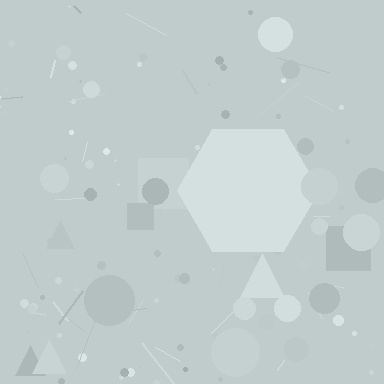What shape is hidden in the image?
A hexagon is hidden in the image.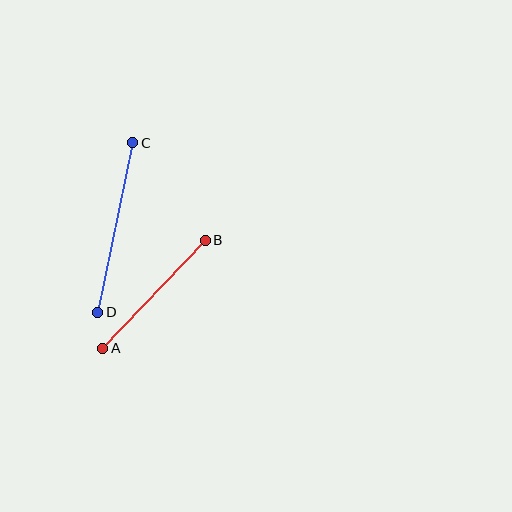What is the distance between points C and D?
The distance is approximately 173 pixels.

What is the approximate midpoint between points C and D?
The midpoint is at approximately (115, 227) pixels.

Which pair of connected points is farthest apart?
Points C and D are farthest apart.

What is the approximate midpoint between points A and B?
The midpoint is at approximately (154, 294) pixels.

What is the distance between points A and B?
The distance is approximately 149 pixels.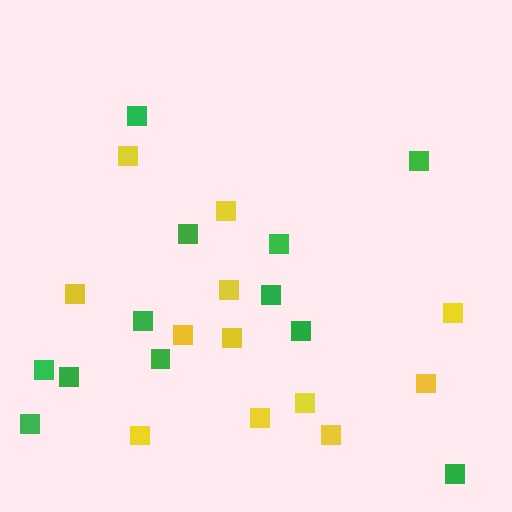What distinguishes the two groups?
There are 2 groups: one group of yellow squares (12) and one group of green squares (12).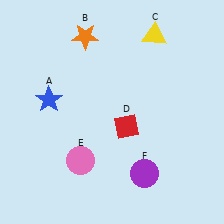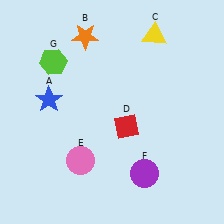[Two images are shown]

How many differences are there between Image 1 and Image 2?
There is 1 difference between the two images.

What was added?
A lime hexagon (G) was added in Image 2.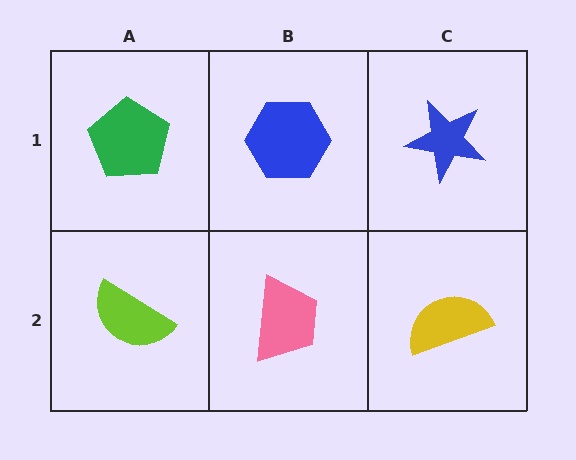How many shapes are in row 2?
3 shapes.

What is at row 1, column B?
A blue hexagon.